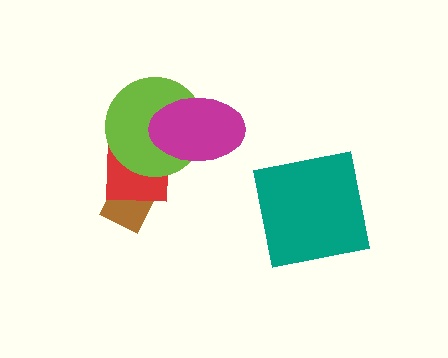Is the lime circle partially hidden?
Yes, it is partially covered by another shape.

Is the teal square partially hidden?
No, no other shape covers it.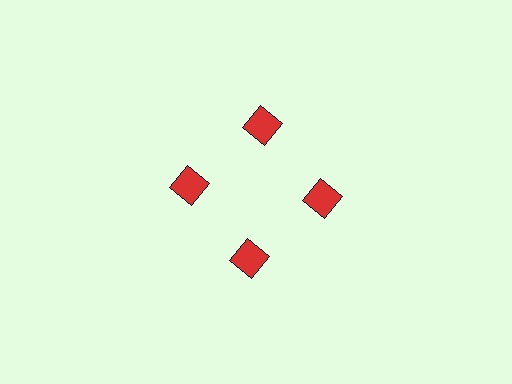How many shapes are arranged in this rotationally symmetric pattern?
There are 4 shapes, arranged in 4 groups of 1.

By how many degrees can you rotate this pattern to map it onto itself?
The pattern maps onto itself every 90 degrees of rotation.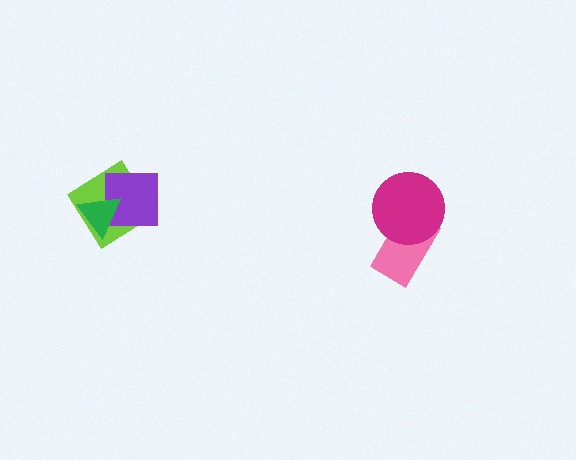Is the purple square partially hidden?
Yes, it is partially covered by another shape.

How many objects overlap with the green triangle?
2 objects overlap with the green triangle.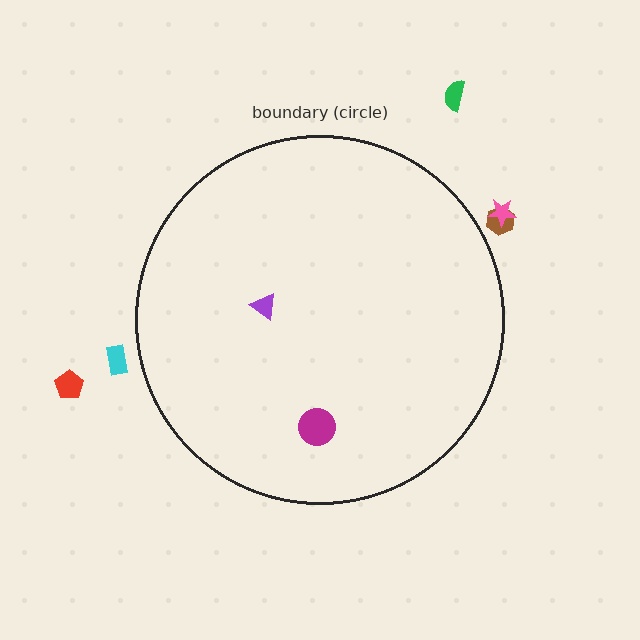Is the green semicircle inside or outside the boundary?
Outside.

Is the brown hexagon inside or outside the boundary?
Outside.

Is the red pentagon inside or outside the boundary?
Outside.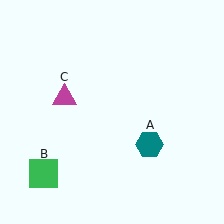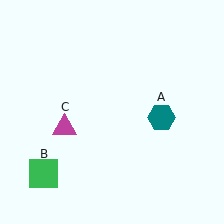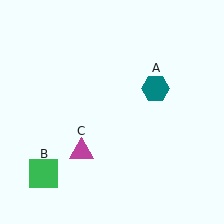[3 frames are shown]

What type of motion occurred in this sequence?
The teal hexagon (object A), magenta triangle (object C) rotated counterclockwise around the center of the scene.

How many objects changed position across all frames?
2 objects changed position: teal hexagon (object A), magenta triangle (object C).